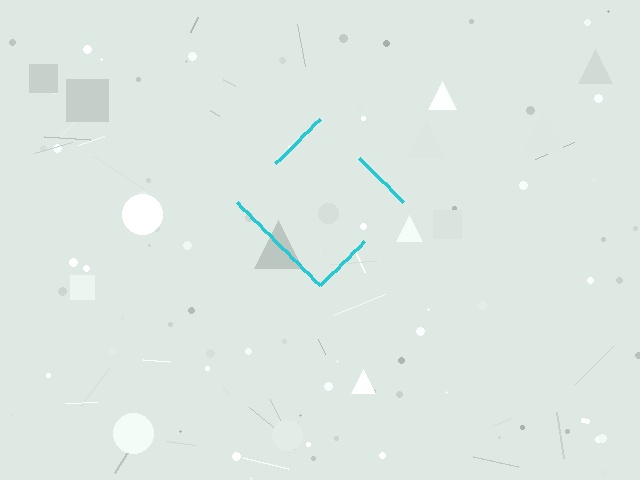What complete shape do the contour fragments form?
The contour fragments form a diamond.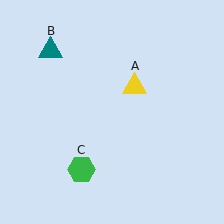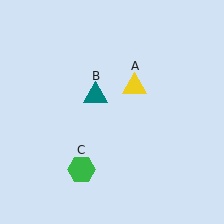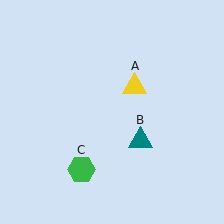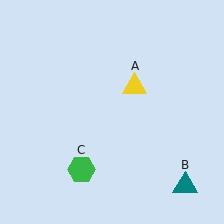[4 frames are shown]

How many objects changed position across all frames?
1 object changed position: teal triangle (object B).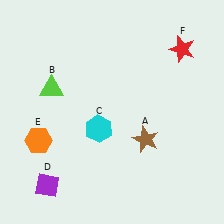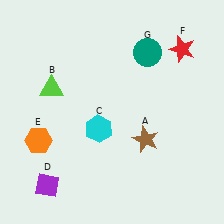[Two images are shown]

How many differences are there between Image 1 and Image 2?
There is 1 difference between the two images.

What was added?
A teal circle (G) was added in Image 2.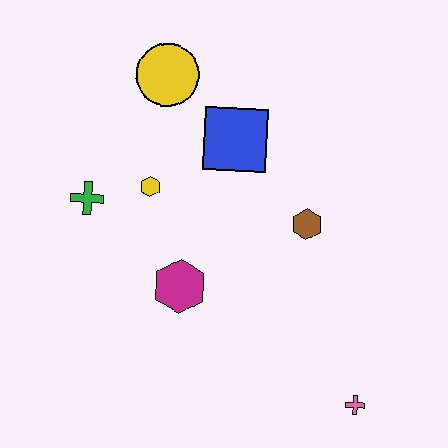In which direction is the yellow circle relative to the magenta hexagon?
The yellow circle is above the magenta hexagon.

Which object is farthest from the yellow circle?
The pink cross is farthest from the yellow circle.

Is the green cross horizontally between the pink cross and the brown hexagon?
No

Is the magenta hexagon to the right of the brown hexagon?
No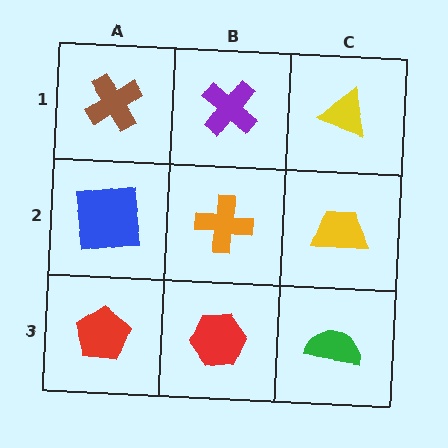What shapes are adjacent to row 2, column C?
A yellow triangle (row 1, column C), a green semicircle (row 3, column C), an orange cross (row 2, column B).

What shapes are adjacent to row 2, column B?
A purple cross (row 1, column B), a red hexagon (row 3, column B), a blue square (row 2, column A), a yellow trapezoid (row 2, column C).